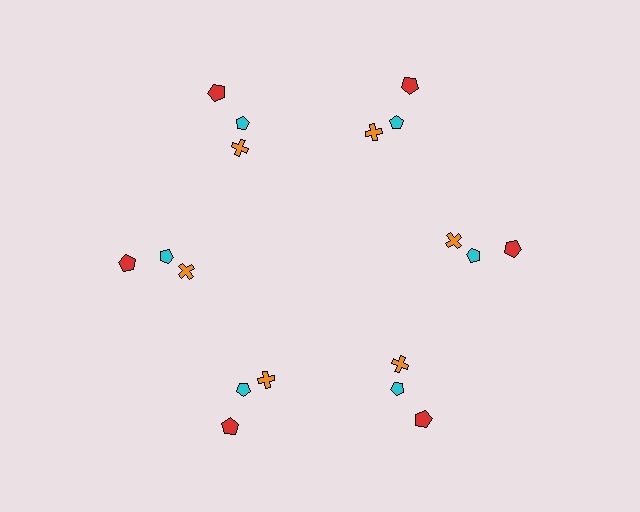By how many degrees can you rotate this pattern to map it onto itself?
The pattern maps onto itself every 60 degrees of rotation.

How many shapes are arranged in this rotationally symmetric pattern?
There are 18 shapes, arranged in 6 groups of 3.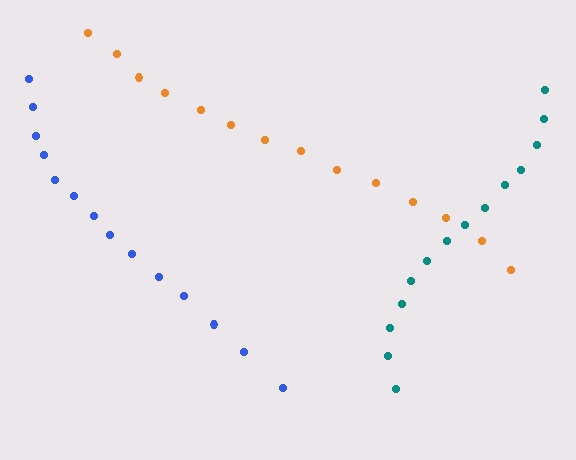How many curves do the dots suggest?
There are 3 distinct paths.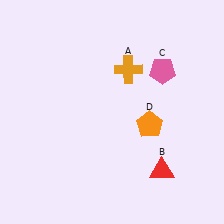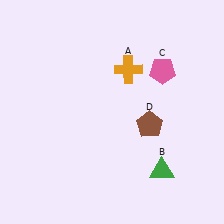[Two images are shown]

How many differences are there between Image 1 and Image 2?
There are 2 differences between the two images.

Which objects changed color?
B changed from red to green. D changed from orange to brown.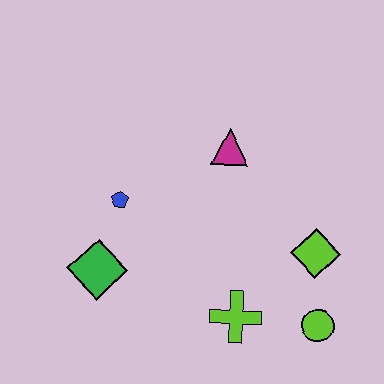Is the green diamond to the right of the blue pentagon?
No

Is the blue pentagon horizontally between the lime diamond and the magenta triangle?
No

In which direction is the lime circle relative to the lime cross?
The lime circle is to the right of the lime cross.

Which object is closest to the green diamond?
The blue pentagon is closest to the green diamond.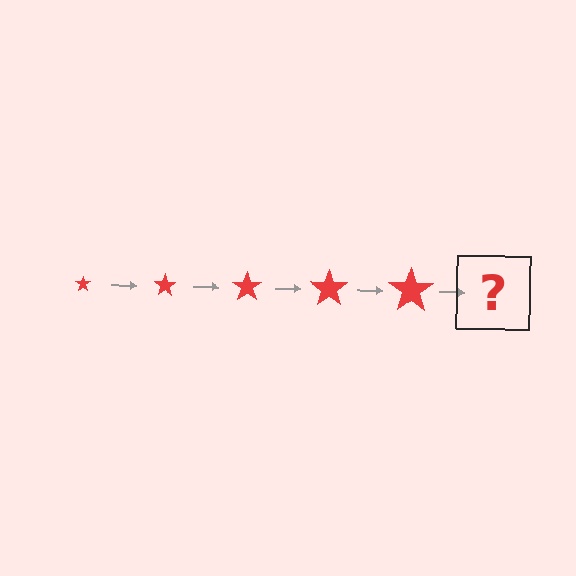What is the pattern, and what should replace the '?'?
The pattern is that the star gets progressively larger each step. The '?' should be a red star, larger than the previous one.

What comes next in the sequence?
The next element should be a red star, larger than the previous one.